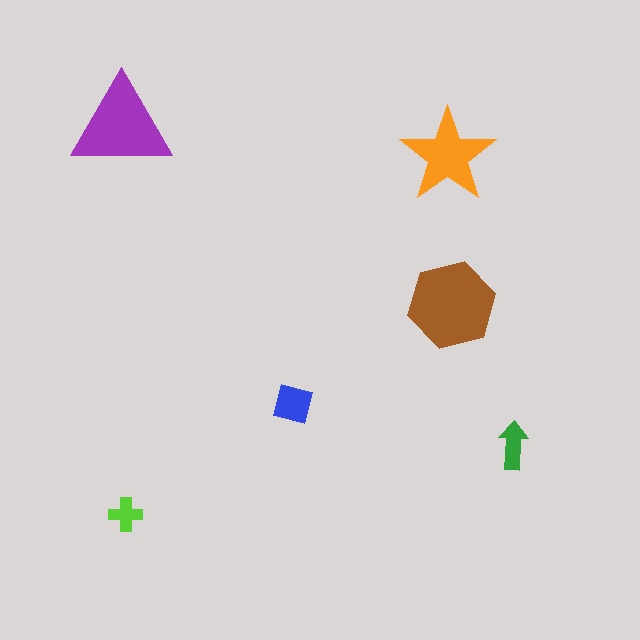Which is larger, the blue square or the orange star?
The orange star.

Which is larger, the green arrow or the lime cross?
The green arrow.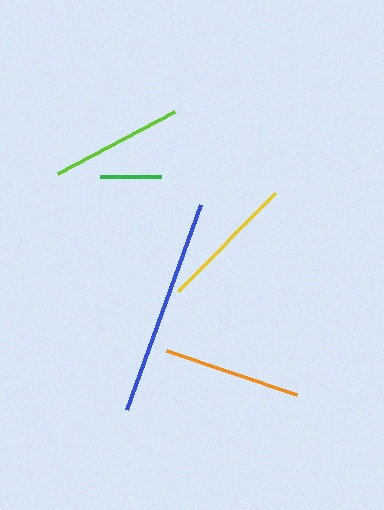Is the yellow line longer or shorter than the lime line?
The yellow line is longer than the lime line.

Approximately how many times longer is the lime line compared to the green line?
The lime line is approximately 2.2 times the length of the green line.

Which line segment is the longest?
The blue line is the longest at approximately 218 pixels.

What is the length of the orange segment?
The orange segment is approximately 137 pixels long.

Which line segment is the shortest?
The green line is the shortest at approximately 61 pixels.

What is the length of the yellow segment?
The yellow segment is approximately 137 pixels long.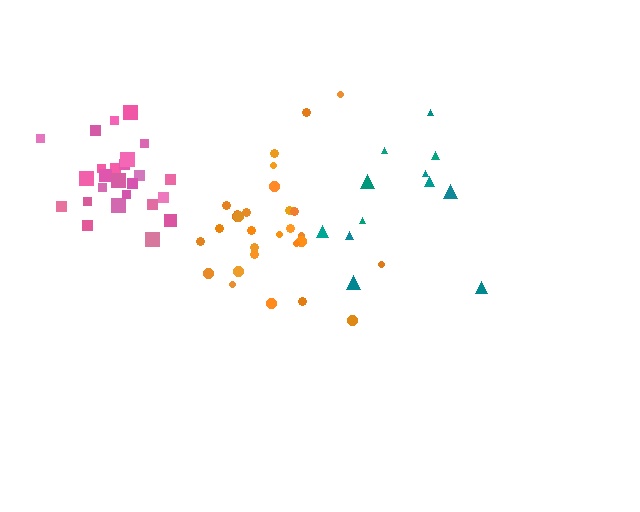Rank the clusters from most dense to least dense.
pink, orange, teal.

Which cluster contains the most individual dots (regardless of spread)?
Orange (29).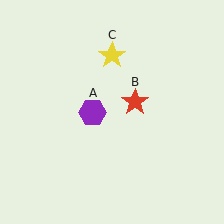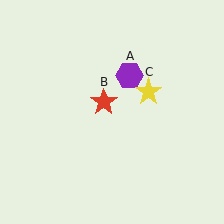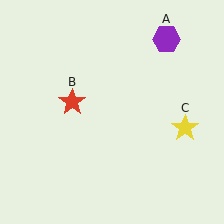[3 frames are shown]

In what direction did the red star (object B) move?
The red star (object B) moved left.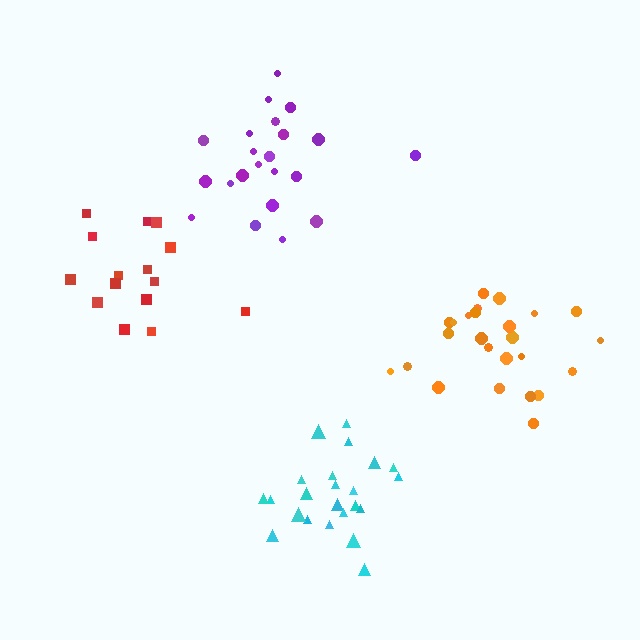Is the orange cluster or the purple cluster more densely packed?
Orange.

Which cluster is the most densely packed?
Cyan.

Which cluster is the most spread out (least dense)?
Red.